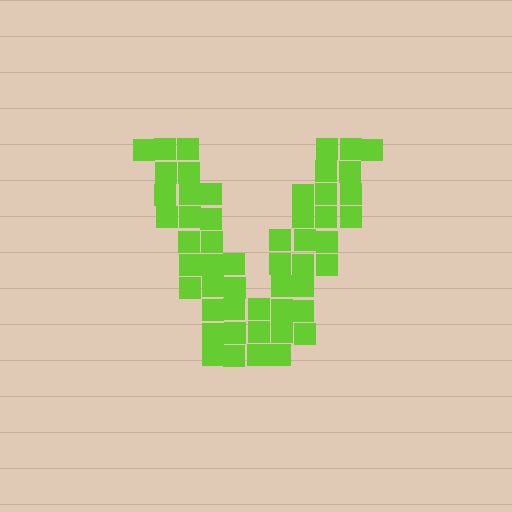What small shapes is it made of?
It is made of small squares.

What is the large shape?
The large shape is the letter V.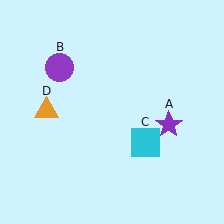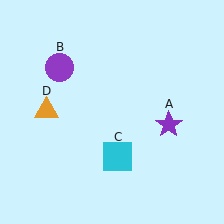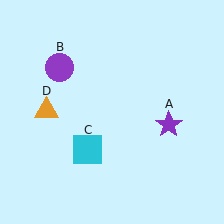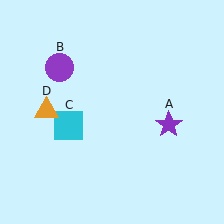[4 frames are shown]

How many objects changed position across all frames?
1 object changed position: cyan square (object C).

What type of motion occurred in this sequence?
The cyan square (object C) rotated clockwise around the center of the scene.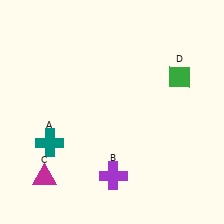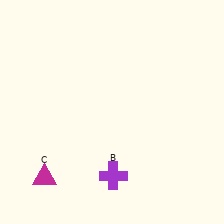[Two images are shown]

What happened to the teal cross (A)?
The teal cross (A) was removed in Image 2. It was in the bottom-left area of Image 1.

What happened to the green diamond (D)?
The green diamond (D) was removed in Image 2. It was in the top-right area of Image 1.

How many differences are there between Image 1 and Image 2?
There are 2 differences between the two images.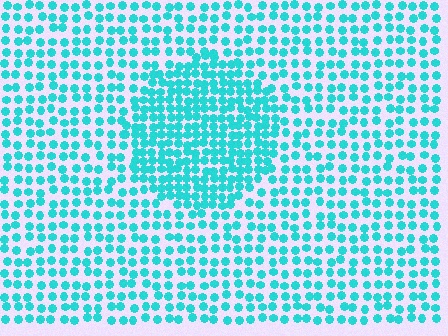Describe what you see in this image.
The image contains small cyan elements arranged at two different densities. A circle-shaped region is visible where the elements are more densely packed than the surrounding area.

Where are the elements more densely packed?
The elements are more densely packed inside the circle boundary.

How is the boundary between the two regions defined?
The boundary is defined by a change in element density (approximately 1.8x ratio). All elements are the same color, size, and shape.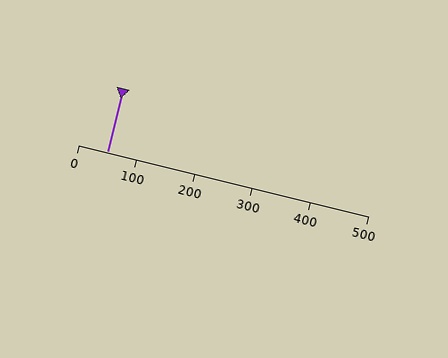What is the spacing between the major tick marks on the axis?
The major ticks are spaced 100 apart.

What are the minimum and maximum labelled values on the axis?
The axis runs from 0 to 500.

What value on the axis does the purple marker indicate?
The marker indicates approximately 50.